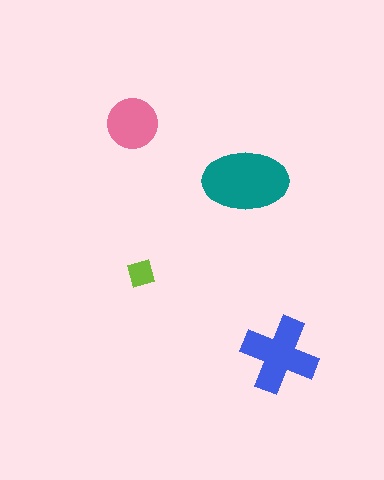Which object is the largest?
The teal ellipse.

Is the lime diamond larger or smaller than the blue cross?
Smaller.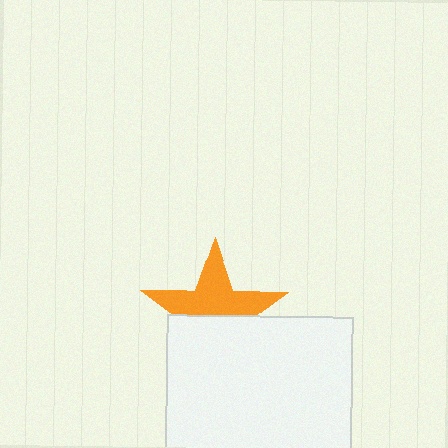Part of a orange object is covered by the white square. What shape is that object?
It is a star.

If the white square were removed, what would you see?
You would see the complete orange star.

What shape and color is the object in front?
The object in front is a white square.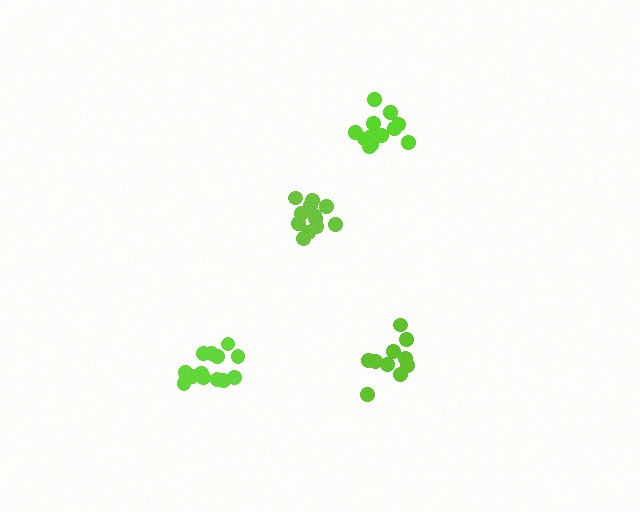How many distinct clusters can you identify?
There are 4 distinct clusters.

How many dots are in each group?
Group 1: 12 dots, Group 2: 14 dots, Group 3: 12 dots, Group 4: 10 dots (48 total).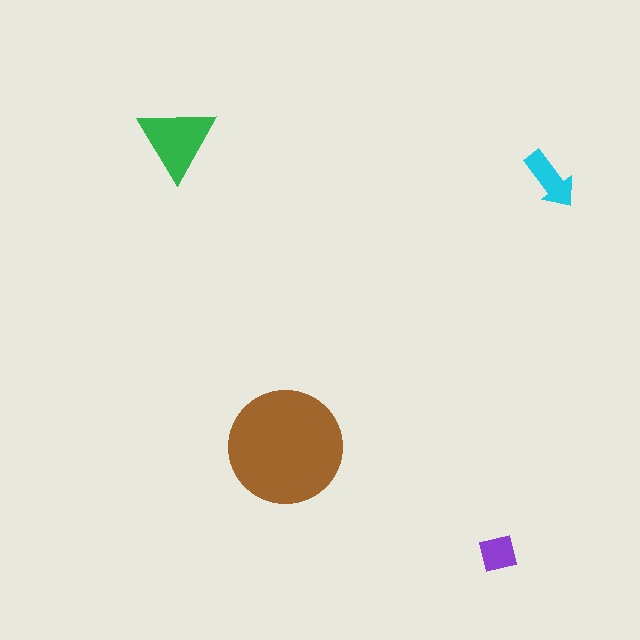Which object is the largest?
The brown circle.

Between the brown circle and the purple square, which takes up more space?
The brown circle.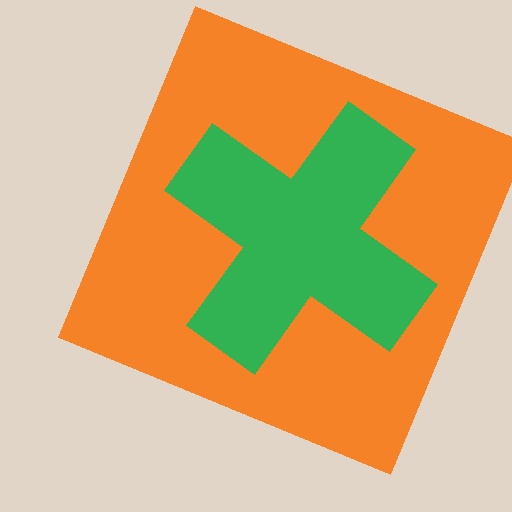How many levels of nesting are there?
2.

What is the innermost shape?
The green cross.